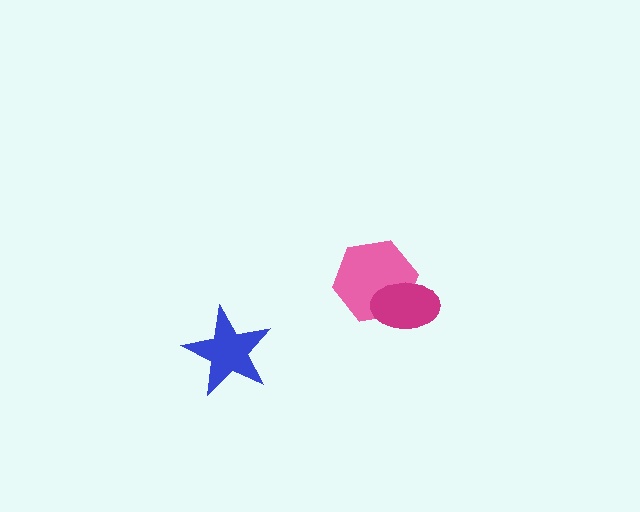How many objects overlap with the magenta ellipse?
1 object overlaps with the magenta ellipse.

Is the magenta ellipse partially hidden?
No, no other shape covers it.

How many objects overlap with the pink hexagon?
1 object overlaps with the pink hexagon.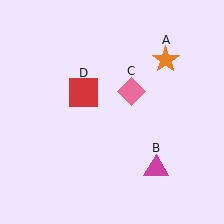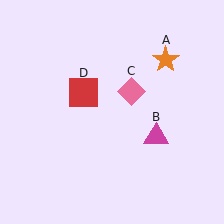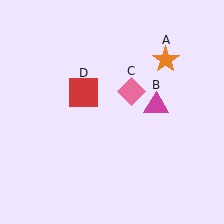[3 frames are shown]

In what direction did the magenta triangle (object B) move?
The magenta triangle (object B) moved up.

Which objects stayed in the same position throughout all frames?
Orange star (object A) and pink diamond (object C) and red square (object D) remained stationary.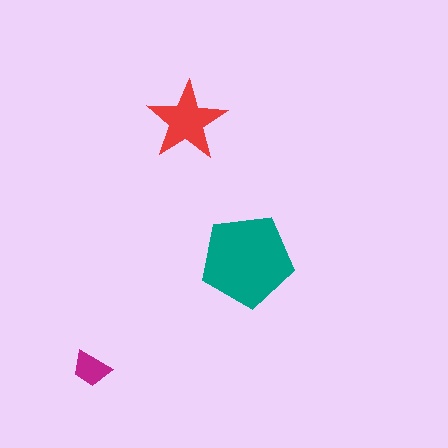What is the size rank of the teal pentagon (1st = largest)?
1st.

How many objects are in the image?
There are 3 objects in the image.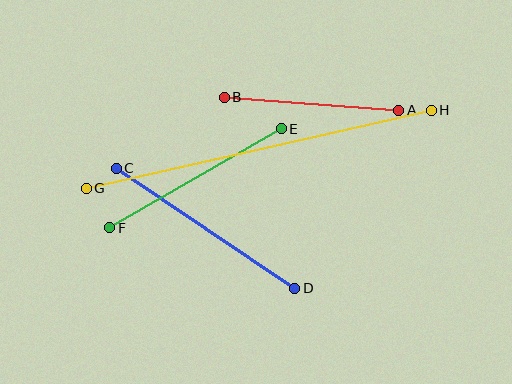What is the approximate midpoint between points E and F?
The midpoint is at approximately (195, 178) pixels.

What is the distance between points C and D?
The distance is approximately 215 pixels.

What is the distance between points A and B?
The distance is approximately 175 pixels.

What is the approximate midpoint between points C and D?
The midpoint is at approximately (206, 228) pixels.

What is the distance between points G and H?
The distance is approximately 354 pixels.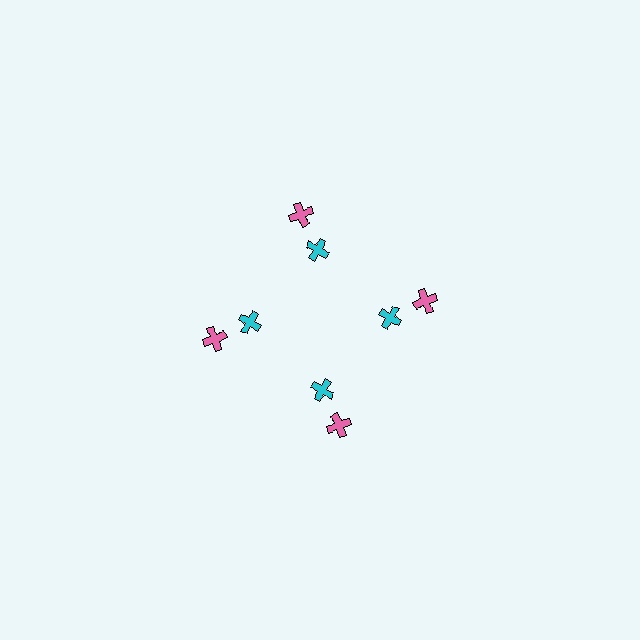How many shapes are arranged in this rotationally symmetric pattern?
There are 8 shapes, arranged in 4 groups of 2.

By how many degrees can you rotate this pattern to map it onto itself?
The pattern maps onto itself every 90 degrees of rotation.